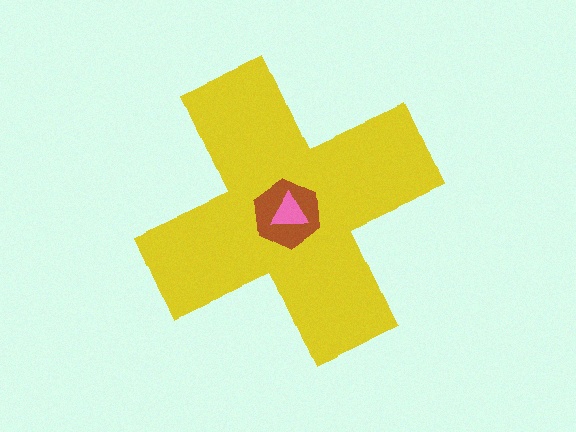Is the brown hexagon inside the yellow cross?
Yes.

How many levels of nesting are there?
3.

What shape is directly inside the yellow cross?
The brown hexagon.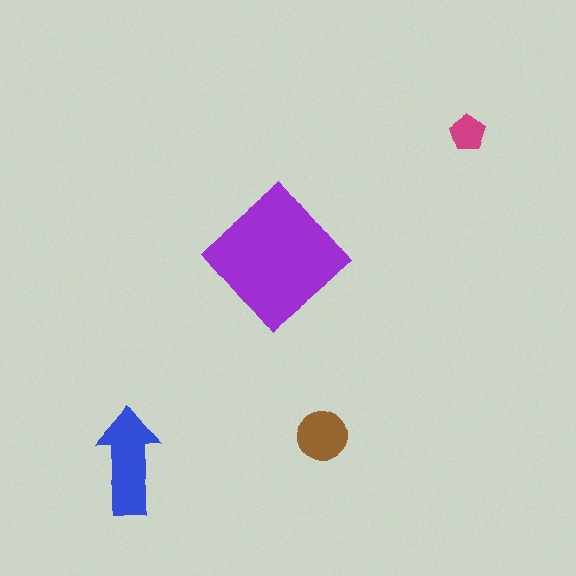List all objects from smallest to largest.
The magenta pentagon, the brown circle, the blue arrow, the purple diamond.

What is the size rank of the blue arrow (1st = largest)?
2nd.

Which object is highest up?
The magenta pentagon is topmost.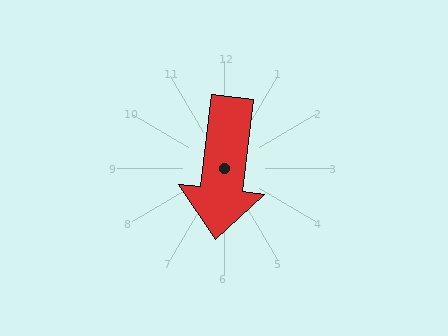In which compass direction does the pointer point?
South.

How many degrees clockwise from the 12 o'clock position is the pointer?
Approximately 187 degrees.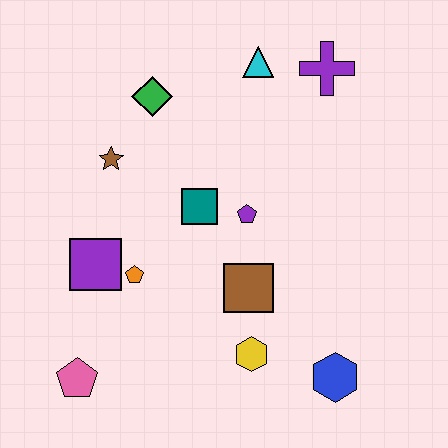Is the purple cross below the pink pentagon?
No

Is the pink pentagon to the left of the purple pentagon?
Yes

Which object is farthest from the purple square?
The purple cross is farthest from the purple square.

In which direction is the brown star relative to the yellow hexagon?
The brown star is above the yellow hexagon.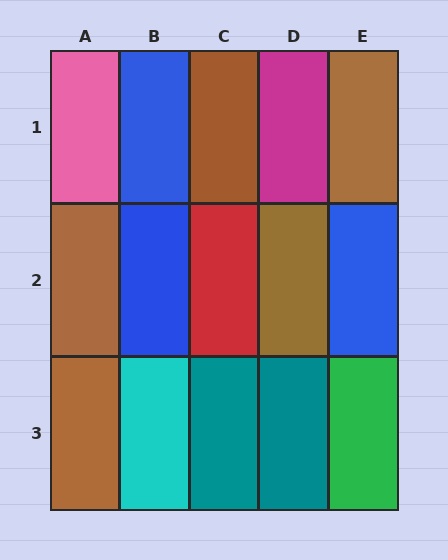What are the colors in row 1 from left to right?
Pink, blue, brown, magenta, brown.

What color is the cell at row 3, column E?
Green.